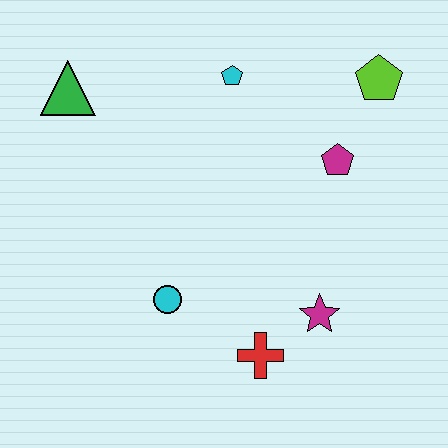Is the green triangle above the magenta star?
Yes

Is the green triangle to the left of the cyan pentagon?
Yes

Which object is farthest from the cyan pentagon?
The red cross is farthest from the cyan pentagon.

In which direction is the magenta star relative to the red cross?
The magenta star is to the right of the red cross.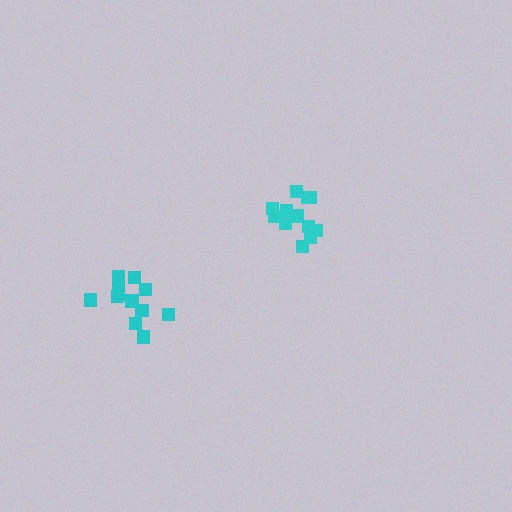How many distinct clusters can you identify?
There are 2 distinct clusters.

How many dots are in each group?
Group 1: 13 dots, Group 2: 12 dots (25 total).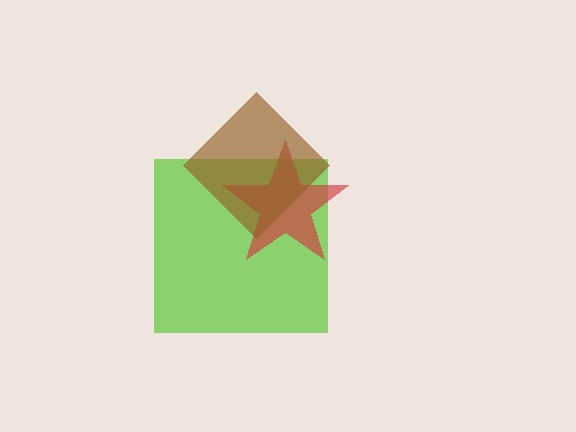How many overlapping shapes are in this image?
There are 3 overlapping shapes in the image.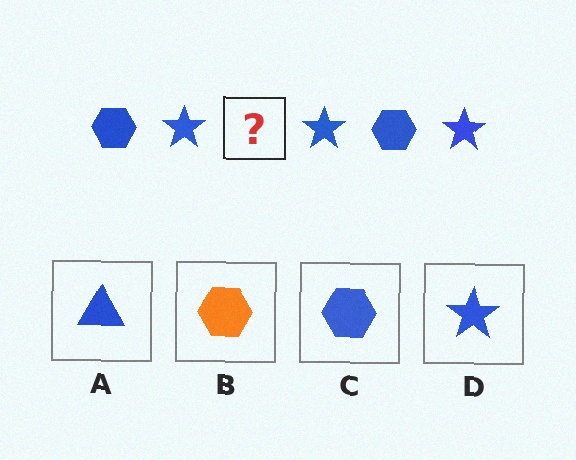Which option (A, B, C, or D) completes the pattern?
C.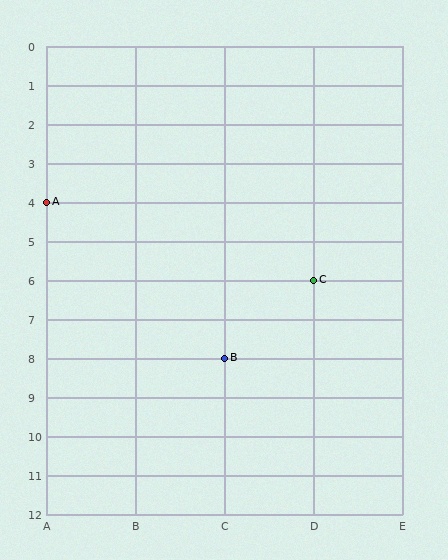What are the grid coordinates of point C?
Point C is at grid coordinates (D, 6).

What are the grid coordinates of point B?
Point B is at grid coordinates (C, 8).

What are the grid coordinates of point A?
Point A is at grid coordinates (A, 4).